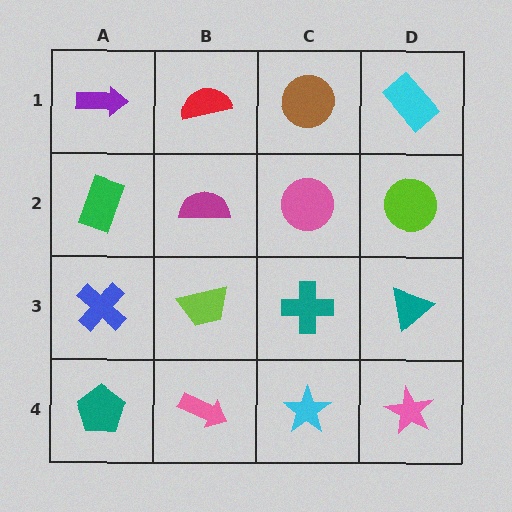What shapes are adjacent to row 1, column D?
A lime circle (row 2, column D), a brown circle (row 1, column C).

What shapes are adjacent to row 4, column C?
A teal cross (row 3, column C), a pink arrow (row 4, column B), a pink star (row 4, column D).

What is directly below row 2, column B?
A lime trapezoid.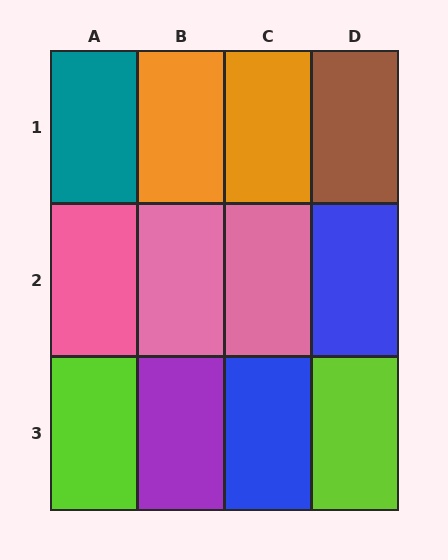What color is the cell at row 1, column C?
Orange.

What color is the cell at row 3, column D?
Lime.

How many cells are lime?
2 cells are lime.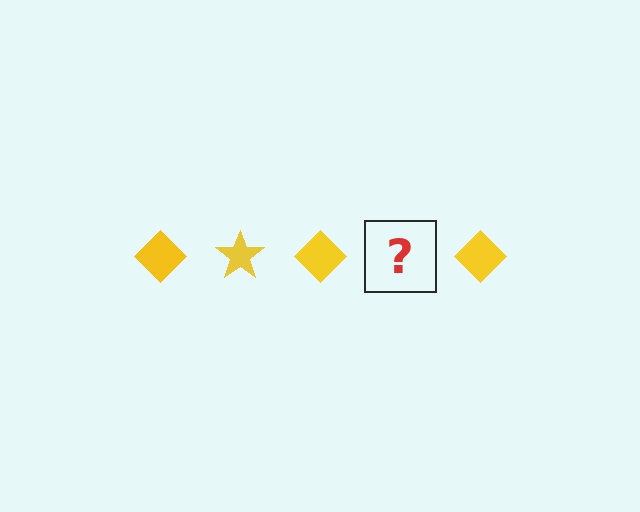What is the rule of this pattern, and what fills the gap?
The rule is that the pattern cycles through diamond, star shapes in yellow. The gap should be filled with a yellow star.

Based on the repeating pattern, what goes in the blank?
The blank should be a yellow star.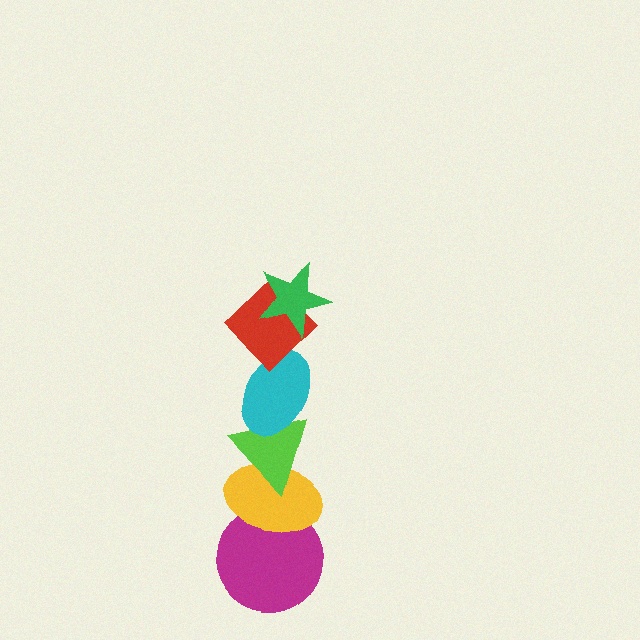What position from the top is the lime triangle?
The lime triangle is 4th from the top.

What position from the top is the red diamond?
The red diamond is 2nd from the top.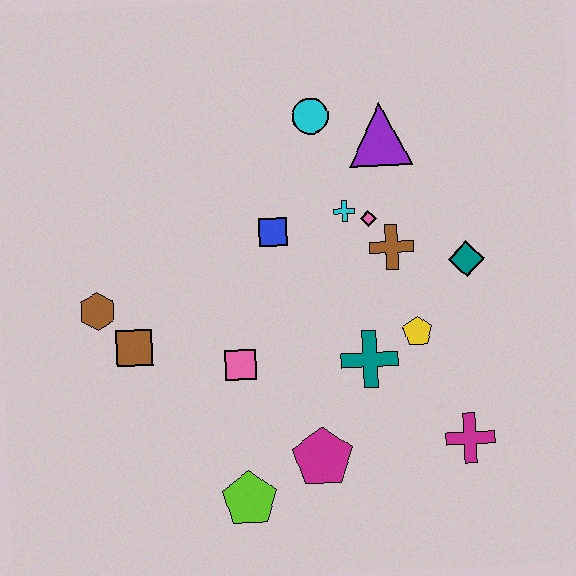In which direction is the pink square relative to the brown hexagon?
The pink square is to the right of the brown hexagon.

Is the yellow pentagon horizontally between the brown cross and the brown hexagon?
No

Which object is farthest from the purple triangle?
The lime pentagon is farthest from the purple triangle.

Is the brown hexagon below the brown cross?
Yes